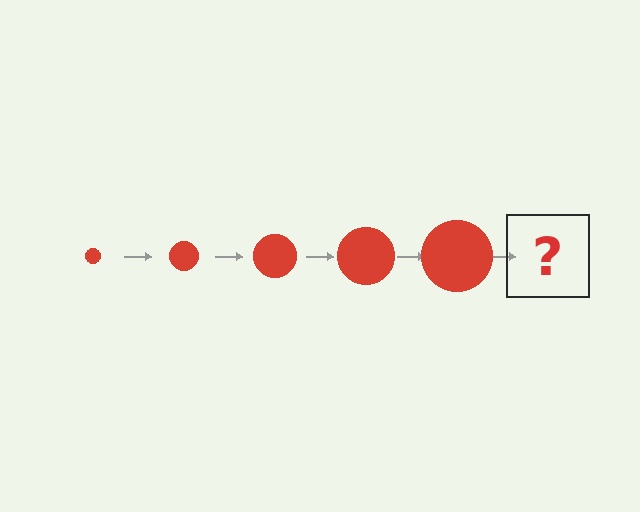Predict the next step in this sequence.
The next step is a red circle, larger than the previous one.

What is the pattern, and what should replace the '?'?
The pattern is that the circle gets progressively larger each step. The '?' should be a red circle, larger than the previous one.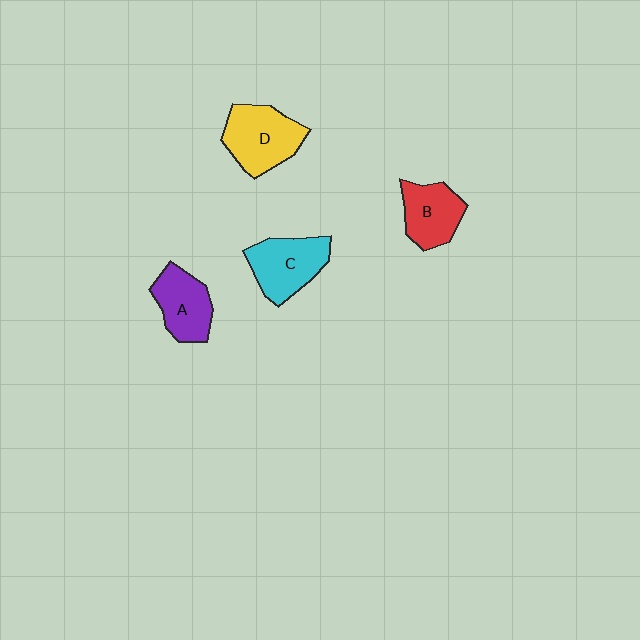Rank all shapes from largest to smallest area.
From largest to smallest: D (yellow), C (cyan), A (purple), B (red).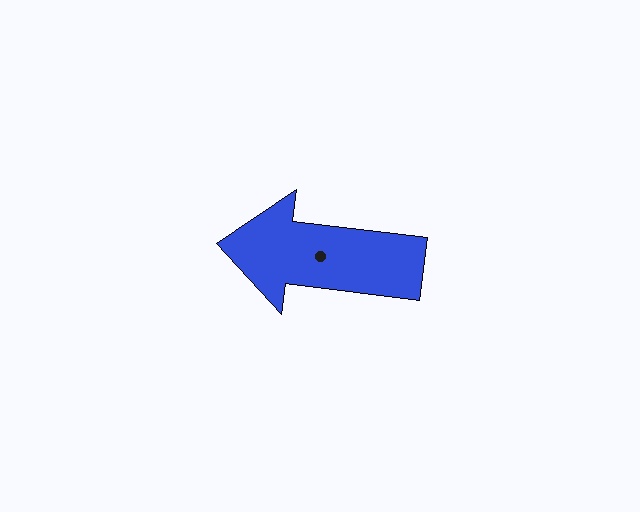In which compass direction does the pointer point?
West.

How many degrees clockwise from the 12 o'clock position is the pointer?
Approximately 277 degrees.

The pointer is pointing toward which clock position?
Roughly 9 o'clock.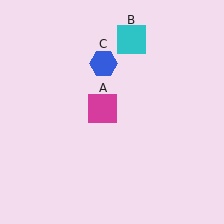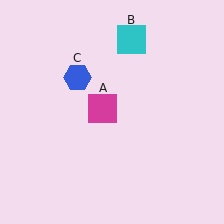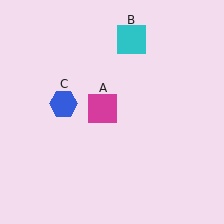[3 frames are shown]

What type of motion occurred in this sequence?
The blue hexagon (object C) rotated counterclockwise around the center of the scene.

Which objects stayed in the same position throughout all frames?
Magenta square (object A) and cyan square (object B) remained stationary.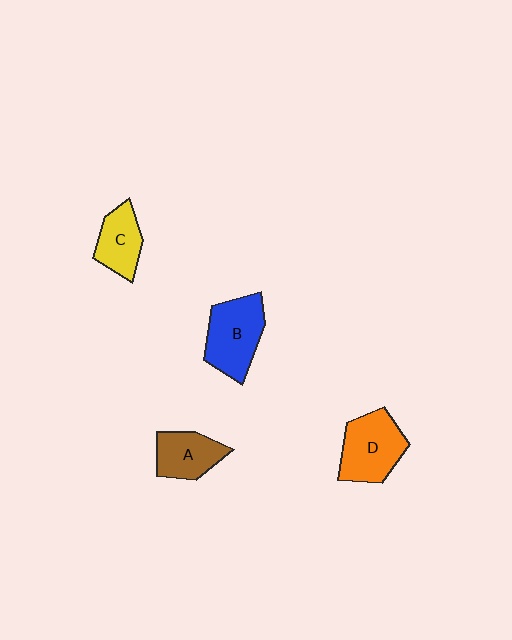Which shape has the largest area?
Shape B (blue).